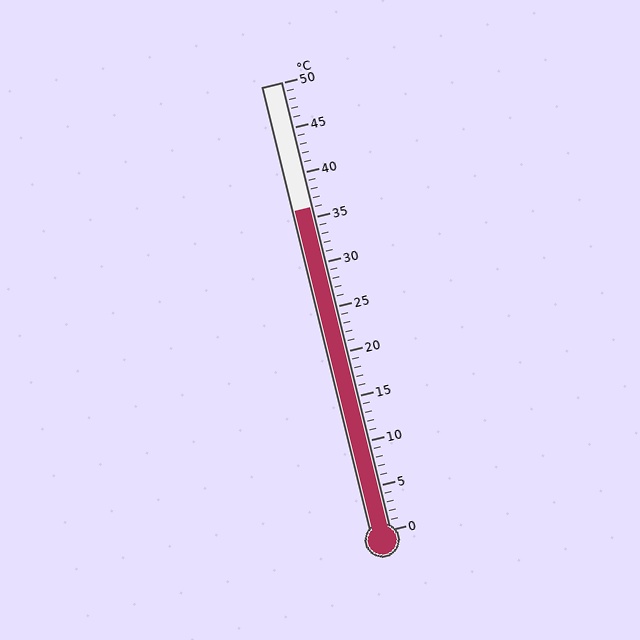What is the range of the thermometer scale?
The thermometer scale ranges from 0°C to 50°C.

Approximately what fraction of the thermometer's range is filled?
The thermometer is filled to approximately 70% of its range.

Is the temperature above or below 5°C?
The temperature is above 5°C.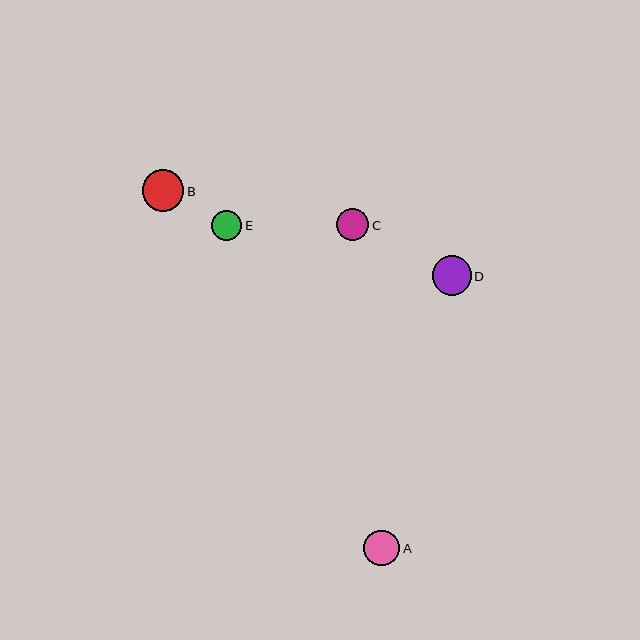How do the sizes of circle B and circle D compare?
Circle B and circle D are approximately the same size.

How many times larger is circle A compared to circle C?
Circle A is approximately 1.1 times the size of circle C.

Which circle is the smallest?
Circle E is the smallest with a size of approximately 30 pixels.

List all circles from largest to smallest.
From largest to smallest: B, D, A, C, E.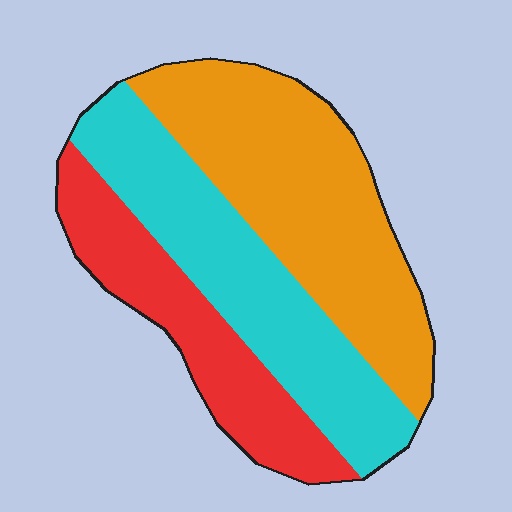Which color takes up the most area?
Orange, at roughly 40%.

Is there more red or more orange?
Orange.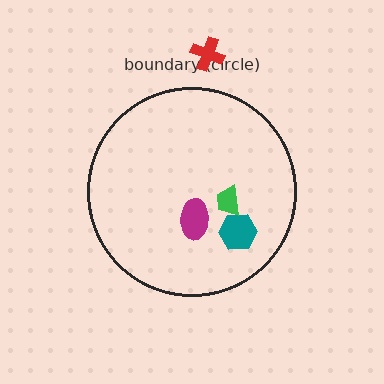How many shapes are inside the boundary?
3 inside, 1 outside.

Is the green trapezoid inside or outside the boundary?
Inside.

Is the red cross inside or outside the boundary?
Outside.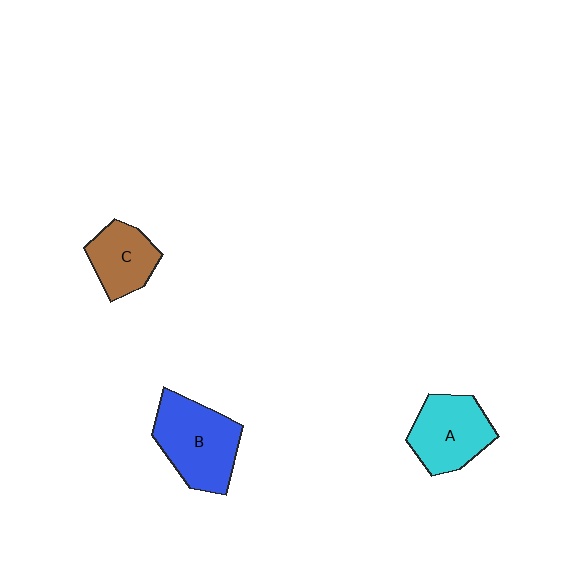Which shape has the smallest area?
Shape C (brown).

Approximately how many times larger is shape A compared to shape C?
Approximately 1.3 times.